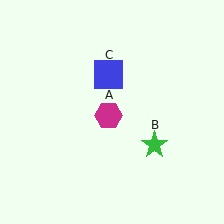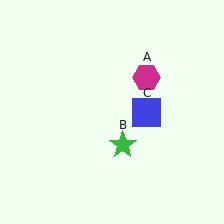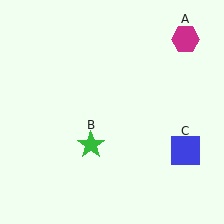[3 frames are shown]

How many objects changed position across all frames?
3 objects changed position: magenta hexagon (object A), green star (object B), blue square (object C).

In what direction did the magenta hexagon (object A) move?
The magenta hexagon (object A) moved up and to the right.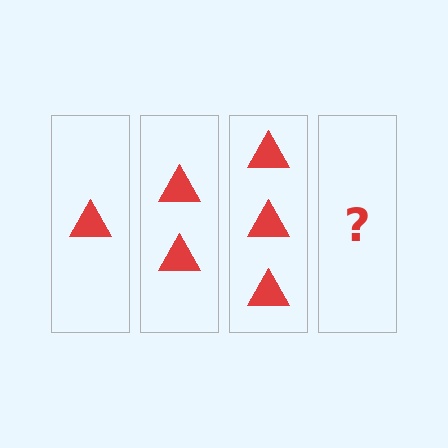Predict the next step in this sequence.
The next step is 4 triangles.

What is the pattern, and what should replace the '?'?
The pattern is that each step adds one more triangle. The '?' should be 4 triangles.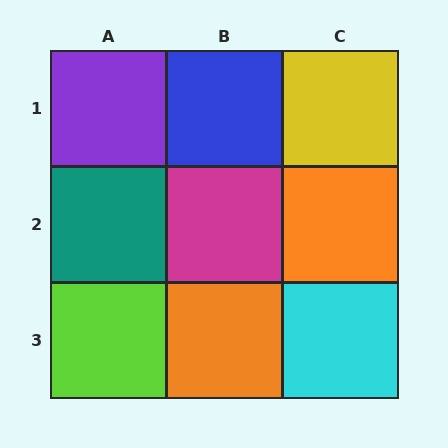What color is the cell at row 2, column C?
Orange.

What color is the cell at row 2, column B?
Magenta.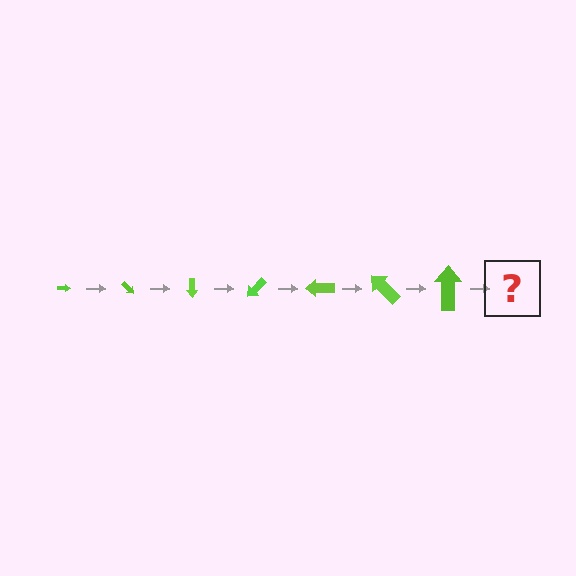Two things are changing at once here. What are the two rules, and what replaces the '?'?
The two rules are that the arrow grows larger each step and it rotates 45 degrees each step. The '?' should be an arrow, larger than the previous one and rotated 315 degrees from the start.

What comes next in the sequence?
The next element should be an arrow, larger than the previous one and rotated 315 degrees from the start.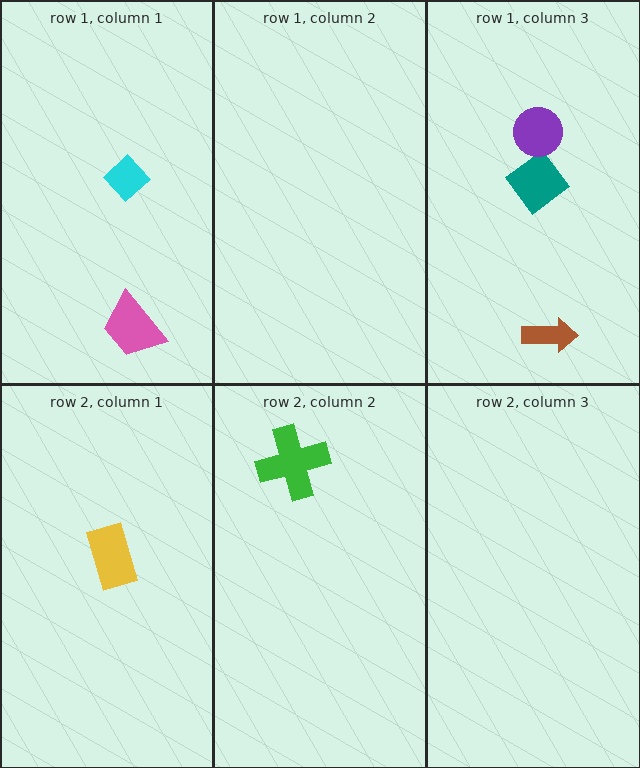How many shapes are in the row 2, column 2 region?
1.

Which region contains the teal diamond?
The row 1, column 3 region.